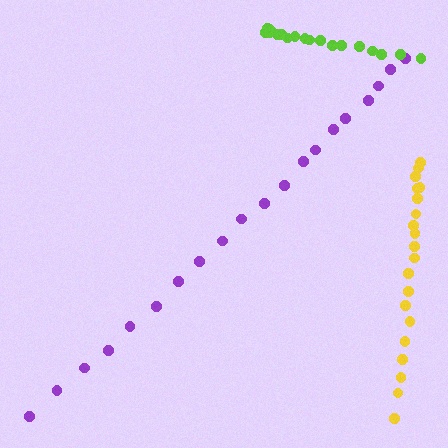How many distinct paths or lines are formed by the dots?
There are 3 distinct paths.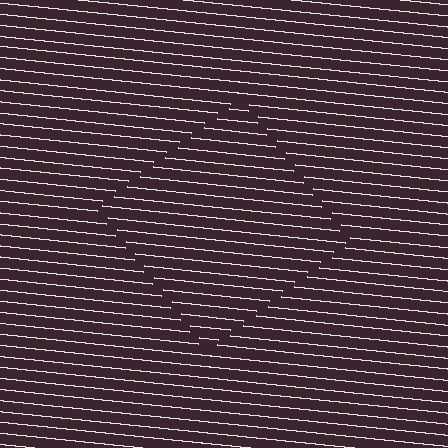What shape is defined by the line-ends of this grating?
An illusory square. The interior of the shape contains the same grating, shifted by half a period — the contour is defined by the phase discontinuity where line-ends from the inner and outer gratings abut.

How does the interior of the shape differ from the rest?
The interior of the shape contains the same grating, shifted by half a period — the contour is defined by the phase discontinuity where line-ends from the inner and outer gratings abut.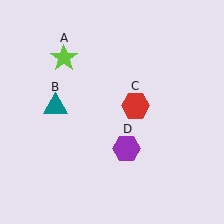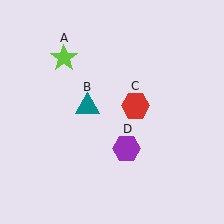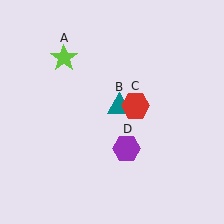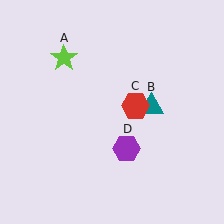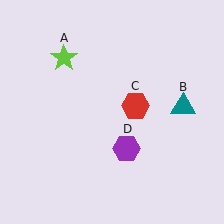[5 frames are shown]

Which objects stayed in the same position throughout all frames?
Lime star (object A) and red hexagon (object C) and purple hexagon (object D) remained stationary.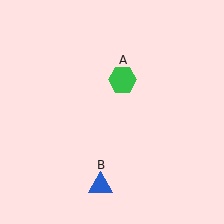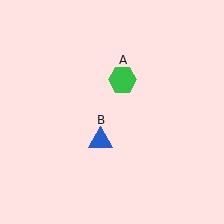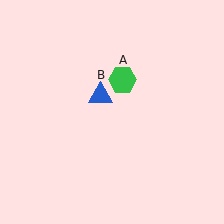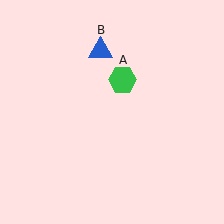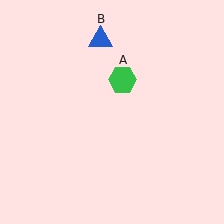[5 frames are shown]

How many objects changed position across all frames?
1 object changed position: blue triangle (object B).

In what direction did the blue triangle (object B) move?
The blue triangle (object B) moved up.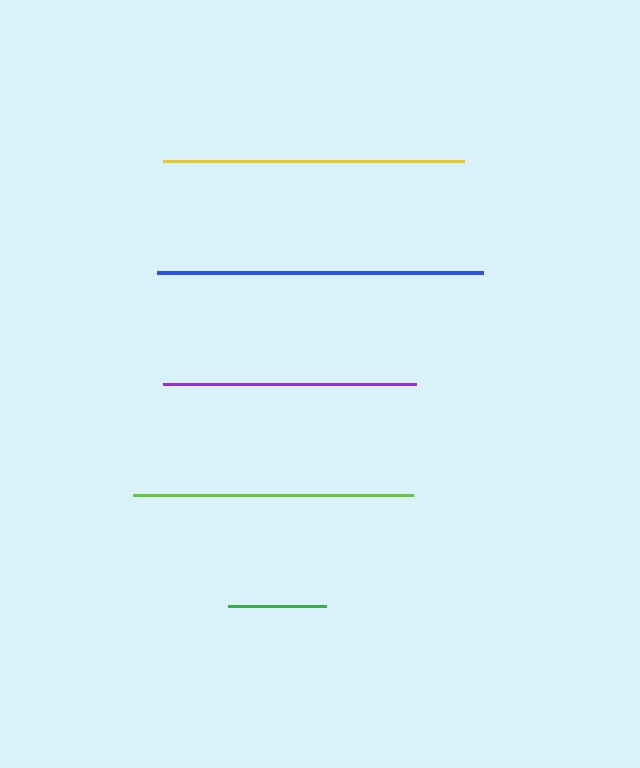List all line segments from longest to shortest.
From longest to shortest: blue, yellow, lime, purple, green.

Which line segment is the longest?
The blue line is the longest at approximately 326 pixels.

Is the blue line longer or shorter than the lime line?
The blue line is longer than the lime line.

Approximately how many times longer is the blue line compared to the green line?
The blue line is approximately 3.3 times the length of the green line.